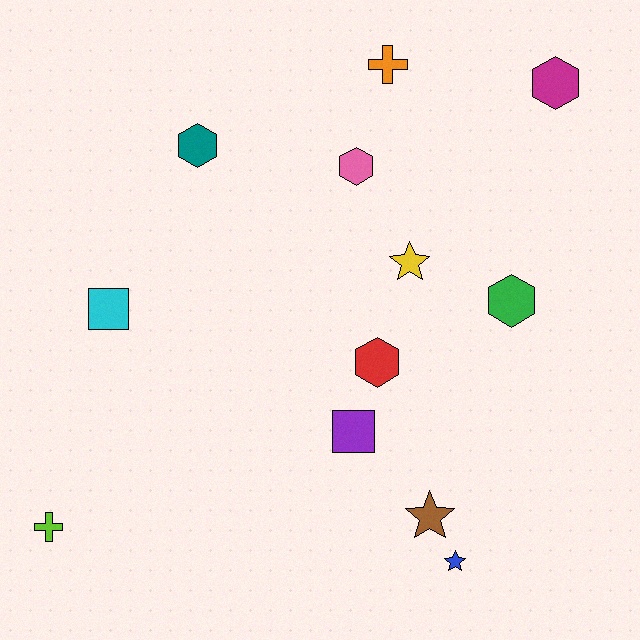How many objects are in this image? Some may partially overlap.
There are 12 objects.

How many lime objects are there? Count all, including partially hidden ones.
There is 1 lime object.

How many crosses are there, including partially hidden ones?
There are 2 crosses.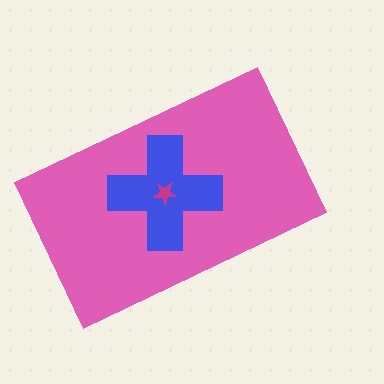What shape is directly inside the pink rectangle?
The blue cross.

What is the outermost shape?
The pink rectangle.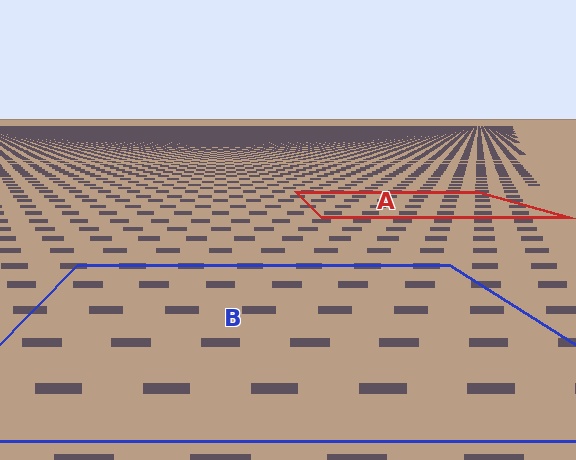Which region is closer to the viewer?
Region B is closer. The texture elements there are larger and more spread out.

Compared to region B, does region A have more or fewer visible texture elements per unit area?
Region A has more texture elements per unit area — they are packed more densely because it is farther away.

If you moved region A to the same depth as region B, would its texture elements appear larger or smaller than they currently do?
They would appear larger. At a closer depth, the same texture elements are projected at a bigger on-screen size.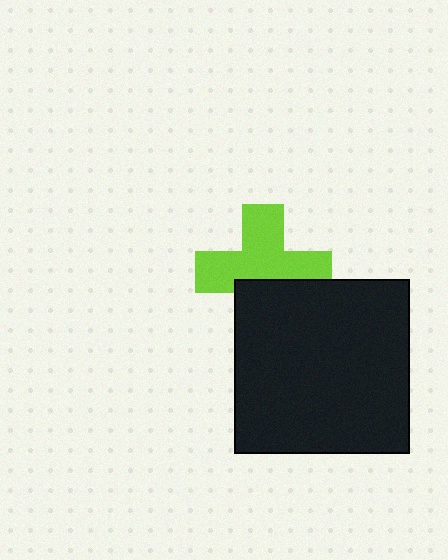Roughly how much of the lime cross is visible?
Most of it is visible (roughly 65%).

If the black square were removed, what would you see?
You would see the complete lime cross.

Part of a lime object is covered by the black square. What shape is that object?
It is a cross.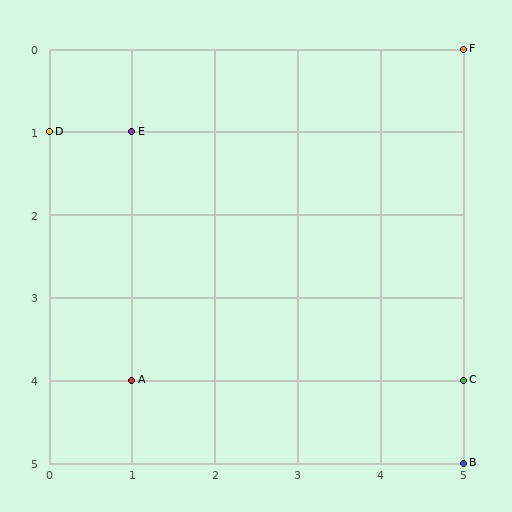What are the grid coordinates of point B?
Point B is at grid coordinates (5, 5).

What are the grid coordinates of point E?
Point E is at grid coordinates (1, 1).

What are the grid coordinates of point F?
Point F is at grid coordinates (5, 0).